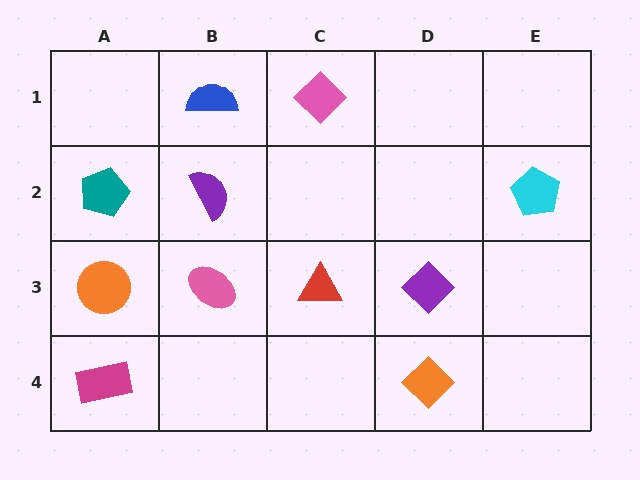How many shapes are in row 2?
3 shapes.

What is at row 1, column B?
A blue semicircle.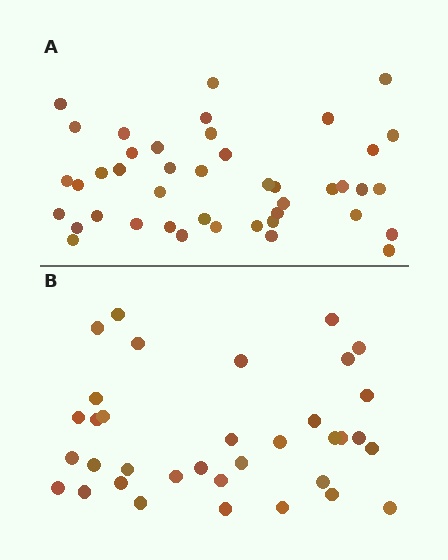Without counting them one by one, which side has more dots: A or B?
Region A (the top region) has more dots.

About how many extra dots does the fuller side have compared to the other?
Region A has roughly 8 or so more dots than region B.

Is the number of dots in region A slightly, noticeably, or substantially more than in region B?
Region A has only slightly more — the two regions are fairly close. The ratio is roughly 1.2 to 1.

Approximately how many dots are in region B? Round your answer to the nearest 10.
About 40 dots. (The exact count is 35, which rounds to 40.)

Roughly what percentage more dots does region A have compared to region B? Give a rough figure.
About 25% more.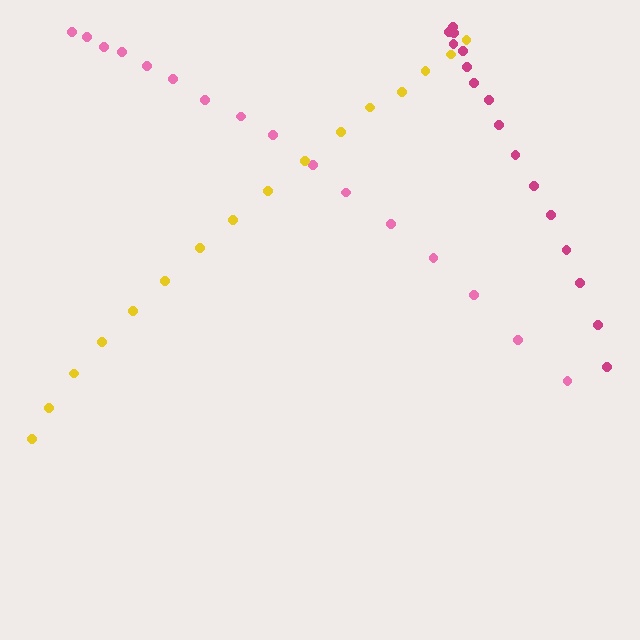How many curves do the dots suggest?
There are 3 distinct paths.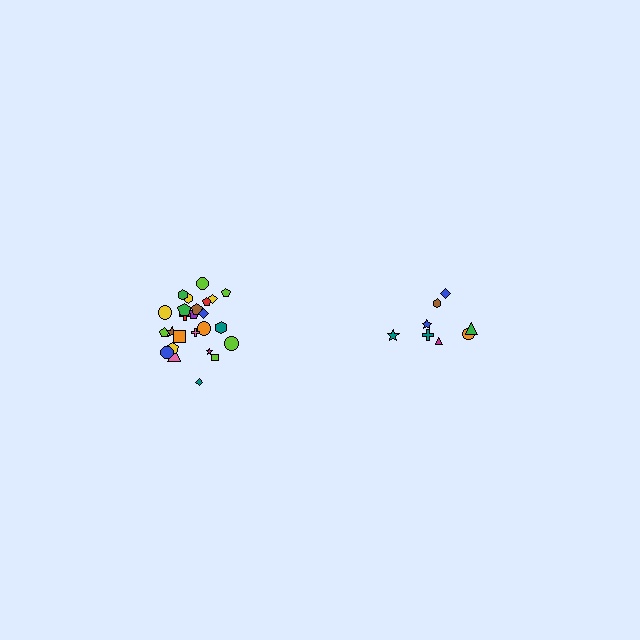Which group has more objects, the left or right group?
The left group.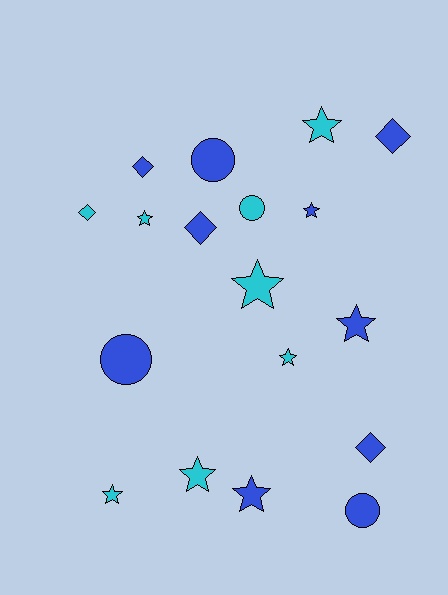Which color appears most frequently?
Blue, with 10 objects.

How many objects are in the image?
There are 18 objects.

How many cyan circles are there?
There is 1 cyan circle.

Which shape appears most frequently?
Star, with 9 objects.